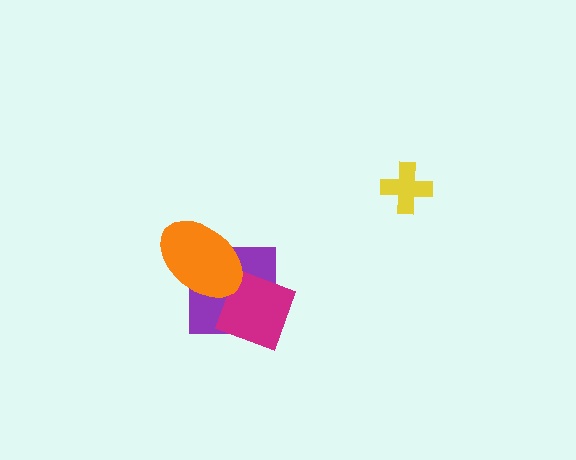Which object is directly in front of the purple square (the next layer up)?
The magenta diamond is directly in front of the purple square.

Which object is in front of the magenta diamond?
The orange ellipse is in front of the magenta diamond.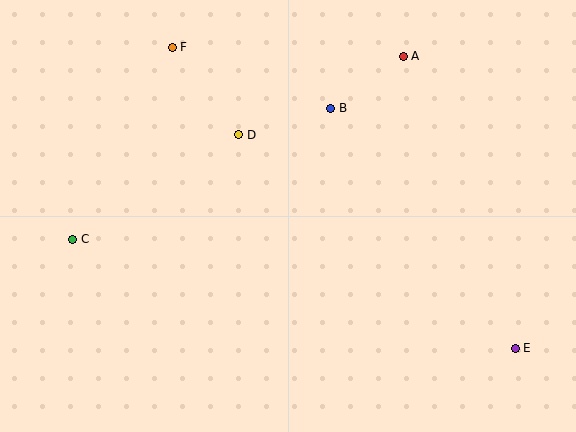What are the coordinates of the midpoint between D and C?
The midpoint between D and C is at (156, 187).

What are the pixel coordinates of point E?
Point E is at (515, 348).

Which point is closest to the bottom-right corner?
Point E is closest to the bottom-right corner.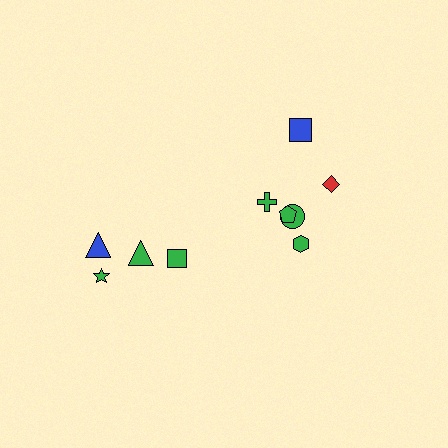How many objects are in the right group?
There are 6 objects.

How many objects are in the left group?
There are 4 objects.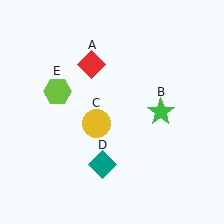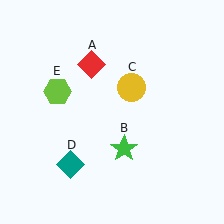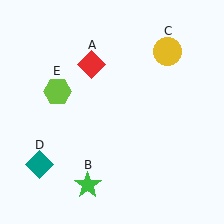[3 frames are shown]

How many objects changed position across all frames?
3 objects changed position: green star (object B), yellow circle (object C), teal diamond (object D).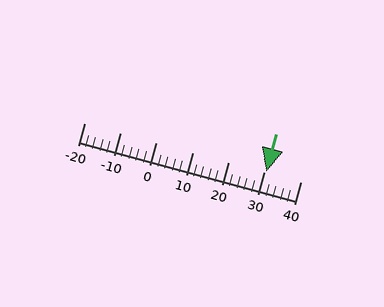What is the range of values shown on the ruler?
The ruler shows values from -20 to 40.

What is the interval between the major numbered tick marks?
The major tick marks are spaced 10 units apart.